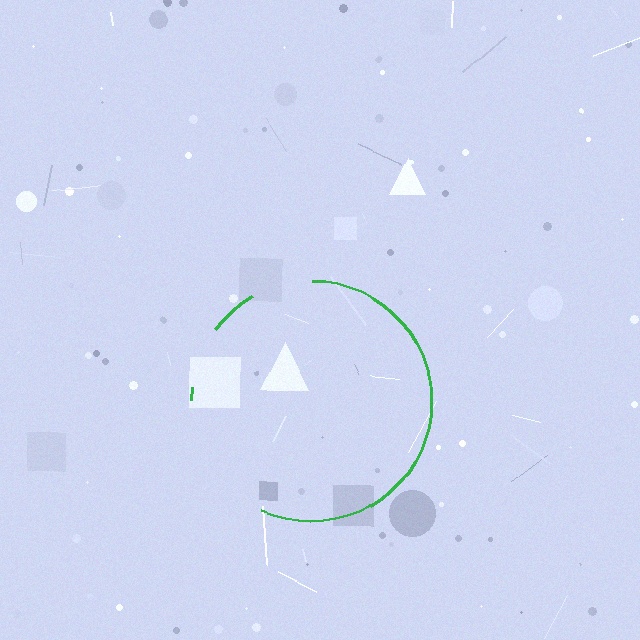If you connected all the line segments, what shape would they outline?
They would outline a circle.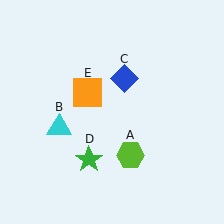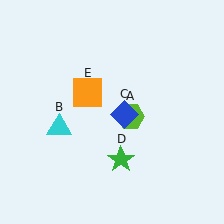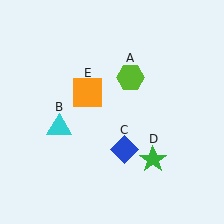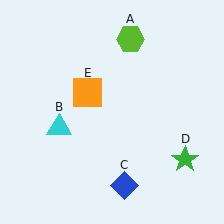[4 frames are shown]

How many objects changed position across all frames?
3 objects changed position: lime hexagon (object A), blue diamond (object C), green star (object D).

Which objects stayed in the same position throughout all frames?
Cyan triangle (object B) and orange square (object E) remained stationary.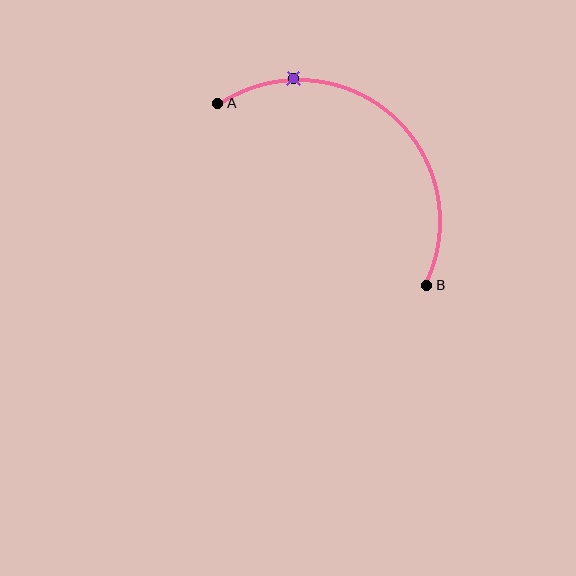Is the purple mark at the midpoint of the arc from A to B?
No. The purple mark lies on the arc but is closer to endpoint A. The arc midpoint would be at the point on the curve equidistant along the arc from both A and B.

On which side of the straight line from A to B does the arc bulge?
The arc bulges above and to the right of the straight line connecting A and B.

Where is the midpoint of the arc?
The arc midpoint is the point on the curve farthest from the straight line joining A and B. It sits above and to the right of that line.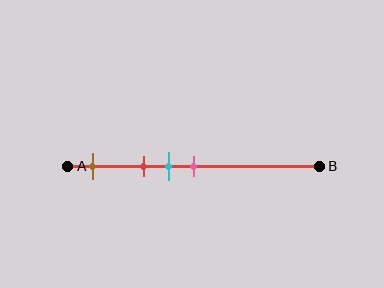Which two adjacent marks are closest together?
The cyan and pink marks are the closest adjacent pair.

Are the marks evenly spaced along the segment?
No, the marks are not evenly spaced.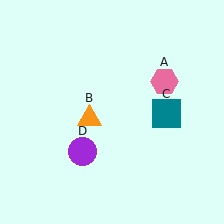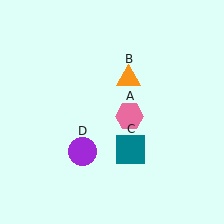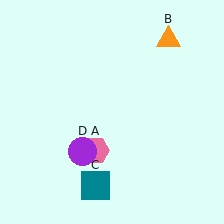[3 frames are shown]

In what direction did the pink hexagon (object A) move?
The pink hexagon (object A) moved down and to the left.